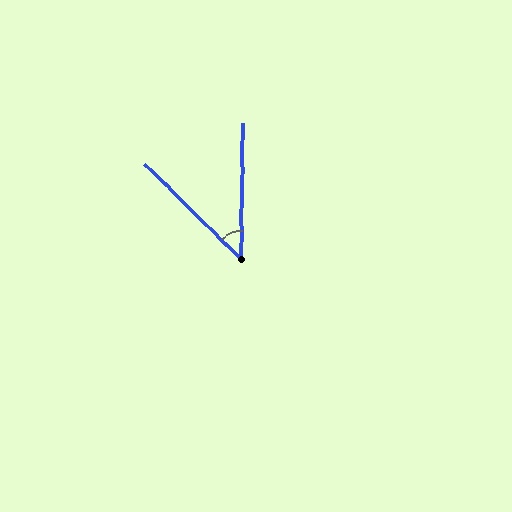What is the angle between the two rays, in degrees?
Approximately 46 degrees.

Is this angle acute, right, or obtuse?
It is acute.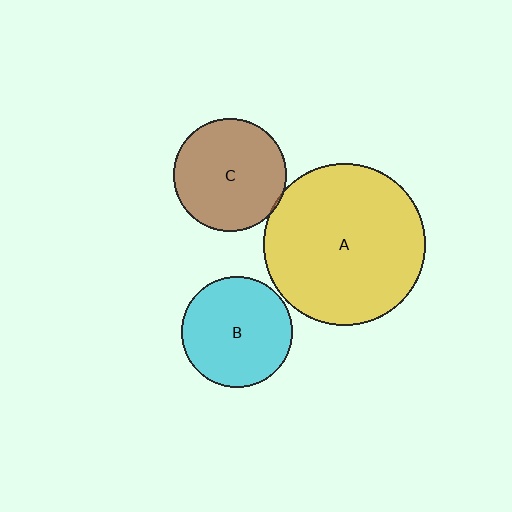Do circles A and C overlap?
Yes.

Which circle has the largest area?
Circle A (yellow).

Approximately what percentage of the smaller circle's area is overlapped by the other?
Approximately 5%.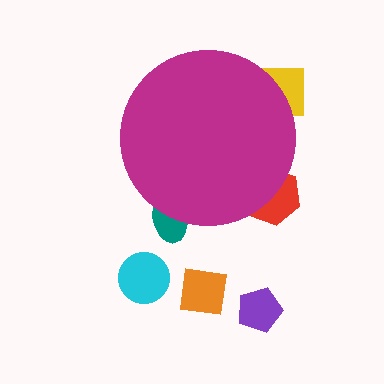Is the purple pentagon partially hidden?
No, the purple pentagon is fully visible.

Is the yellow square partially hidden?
Yes, the yellow square is partially hidden behind the magenta circle.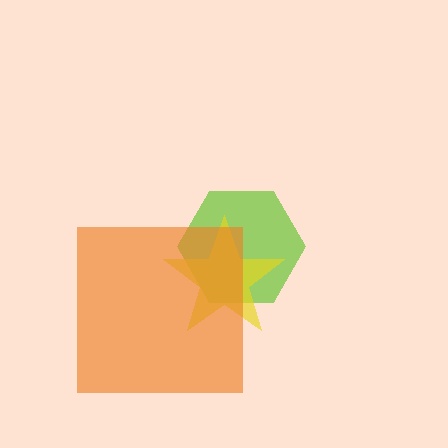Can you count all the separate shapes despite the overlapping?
Yes, there are 3 separate shapes.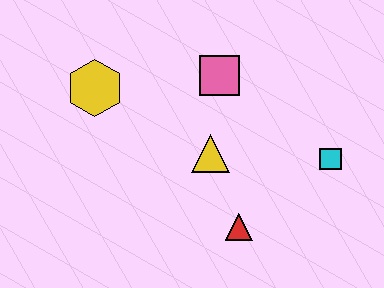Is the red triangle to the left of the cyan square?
Yes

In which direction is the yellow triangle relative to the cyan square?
The yellow triangle is to the left of the cyan square.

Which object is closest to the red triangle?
The yellow triangle is closest to the red triangle.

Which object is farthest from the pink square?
The red triangle is farthest from the pink square.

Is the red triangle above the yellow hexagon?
No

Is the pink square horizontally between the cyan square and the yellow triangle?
Yes